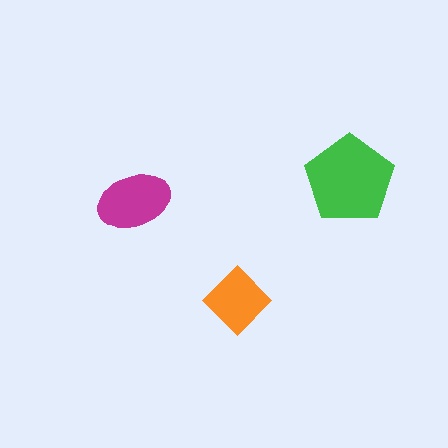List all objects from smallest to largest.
The orange diamond, the magenta ellipse, the green pentagon.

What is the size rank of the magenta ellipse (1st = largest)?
2nd.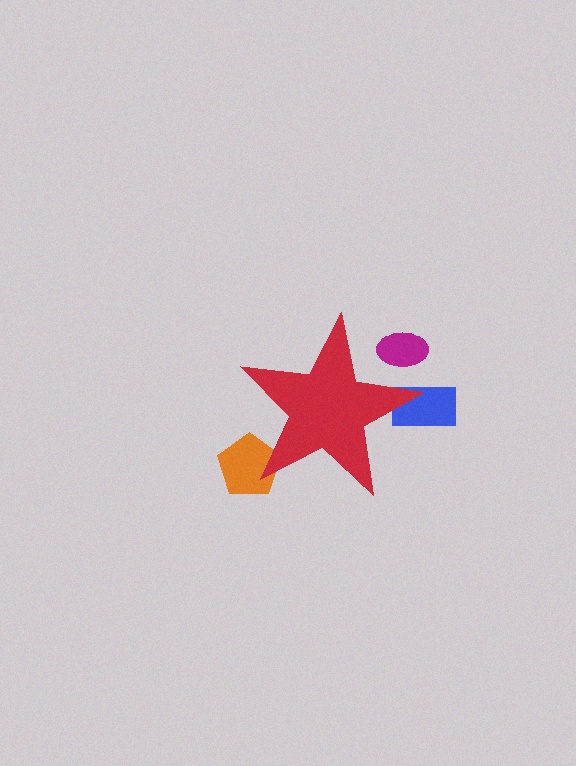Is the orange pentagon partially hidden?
Yes, the orange pentagon is partially hidden behind the red star.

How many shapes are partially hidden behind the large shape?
3 shapes are partially hidden.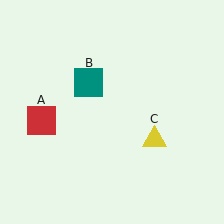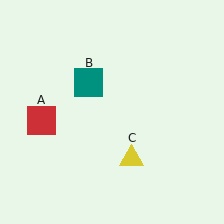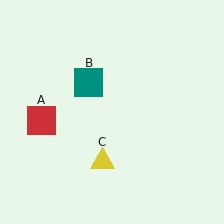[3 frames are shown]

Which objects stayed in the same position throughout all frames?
Red square (object A) and teal square (object B) remained stationary.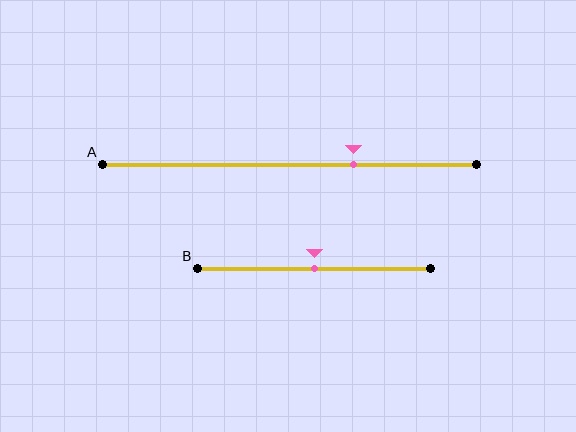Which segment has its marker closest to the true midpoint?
Segment B has its marker closest to the true midpoint.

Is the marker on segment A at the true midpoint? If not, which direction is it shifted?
No, the marker on segment A is shifted to the right by about 17% of the segment length.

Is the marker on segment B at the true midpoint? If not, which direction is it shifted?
Yes, the marker on segment B is at the true midpoint.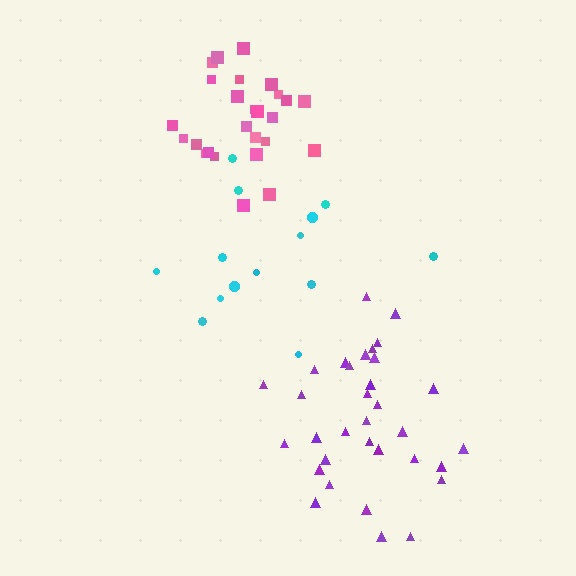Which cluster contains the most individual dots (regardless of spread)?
Purple (33).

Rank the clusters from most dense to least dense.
pink, purple, cyan.